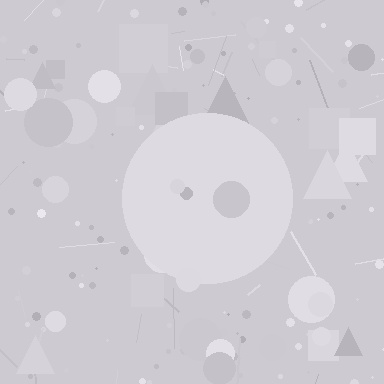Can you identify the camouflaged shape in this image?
The camouflaged shape is a circle.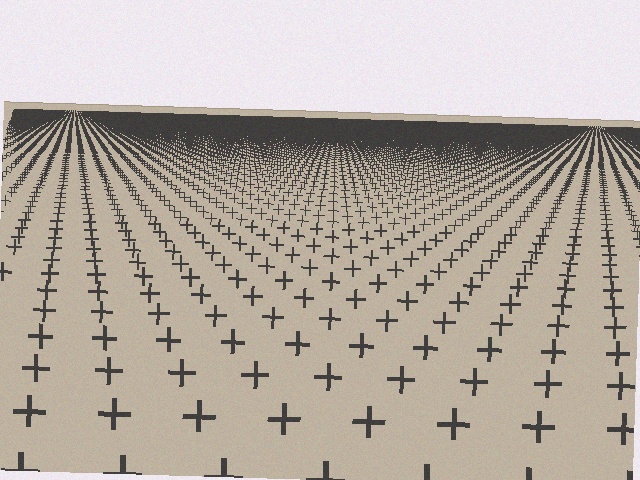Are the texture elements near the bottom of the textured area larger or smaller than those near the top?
Larger. Near the bottom, elements are closer to the viewer and appear at a bigger on-screen size.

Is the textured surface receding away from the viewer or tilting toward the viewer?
The surface is receding away from the viewer. Texture elements get smaller and denser toward the top.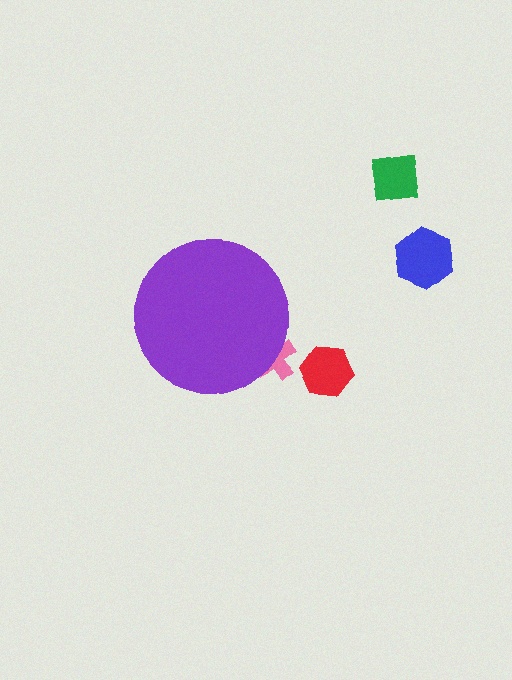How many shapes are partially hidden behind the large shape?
1 shape is partially hidden.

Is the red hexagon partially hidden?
No, the red hexagon is fully visible.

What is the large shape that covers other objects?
A purple circle.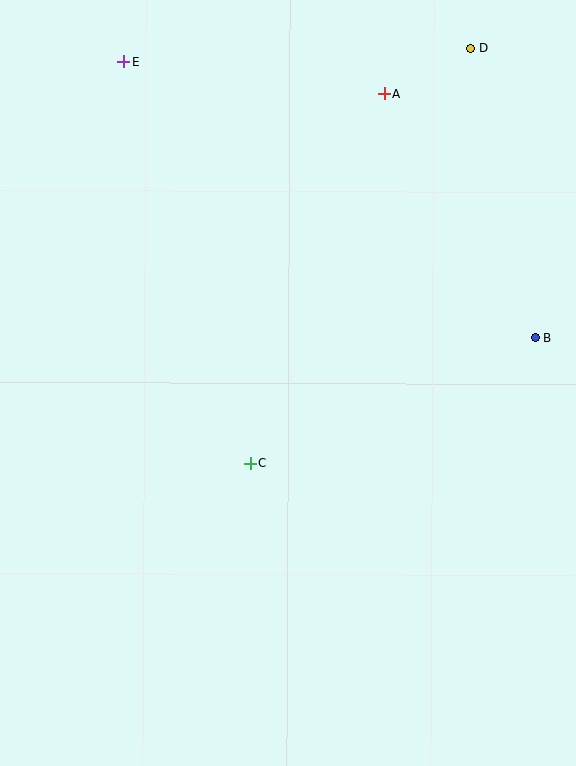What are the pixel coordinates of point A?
Point A is at (384, 94).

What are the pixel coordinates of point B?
Point B is at (536, 338).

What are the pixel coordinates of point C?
Point C is at (250, 463).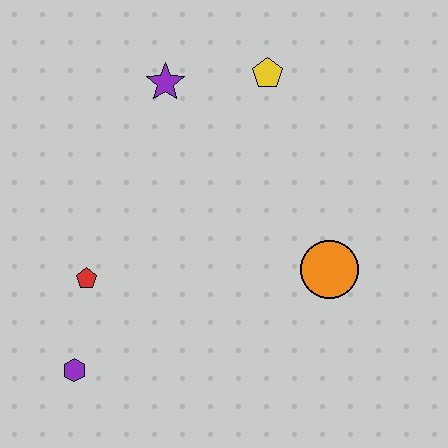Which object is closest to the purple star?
The yellow pentagon is closest to the purple star.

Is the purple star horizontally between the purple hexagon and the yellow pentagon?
Yes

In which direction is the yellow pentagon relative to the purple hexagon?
The yellow pentagon is above the purple hexagon.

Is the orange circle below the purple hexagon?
No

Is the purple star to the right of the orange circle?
No